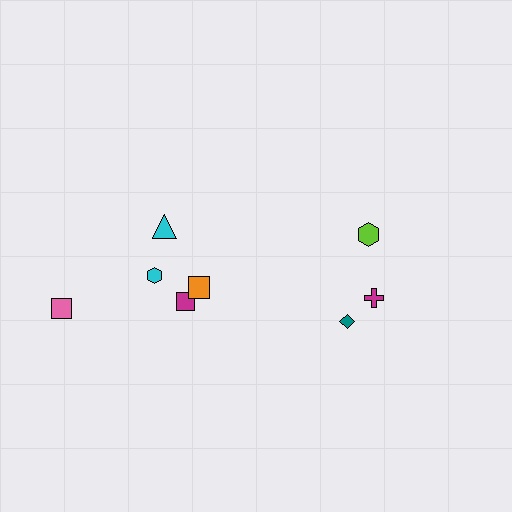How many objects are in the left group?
There are 5 objects.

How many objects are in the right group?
There are 3 objects.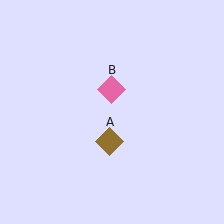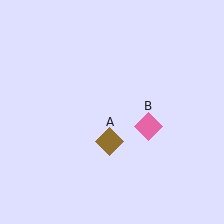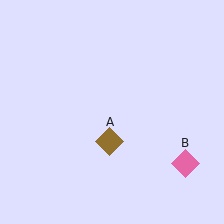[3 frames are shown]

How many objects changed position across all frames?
1 object changed position: pink diamond (object B).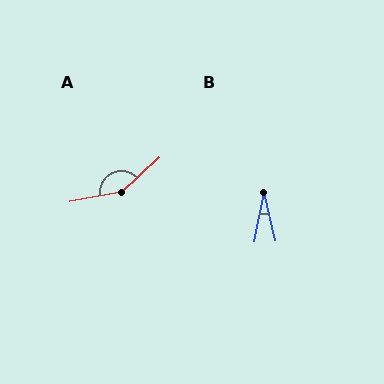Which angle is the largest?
A, at approximately 147 degrees.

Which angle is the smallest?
B, at approximately 24 degrees.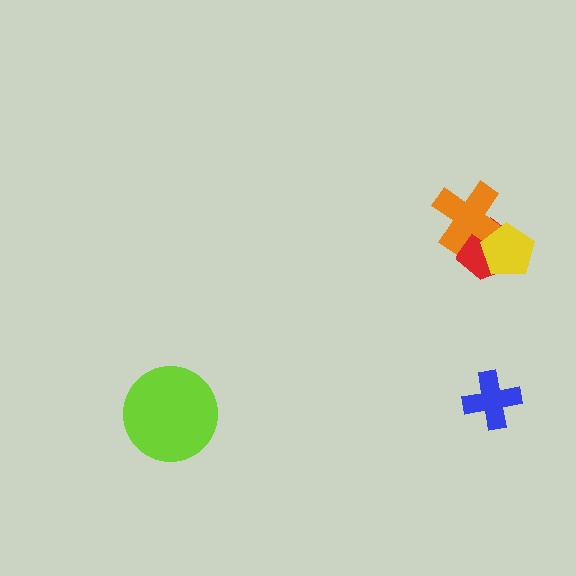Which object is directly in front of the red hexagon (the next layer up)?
The orange cross is directly in front of the red hexagon.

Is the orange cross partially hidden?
Yes, it is partially covered by another shape.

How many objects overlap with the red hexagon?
2 objects overlap with the red hexagon.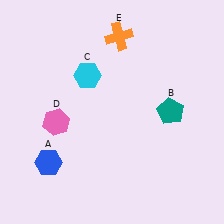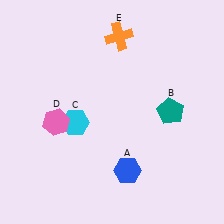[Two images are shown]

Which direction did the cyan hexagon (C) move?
The cyan hexagon (C) moved down.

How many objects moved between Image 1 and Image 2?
2 objects moved between the two images.